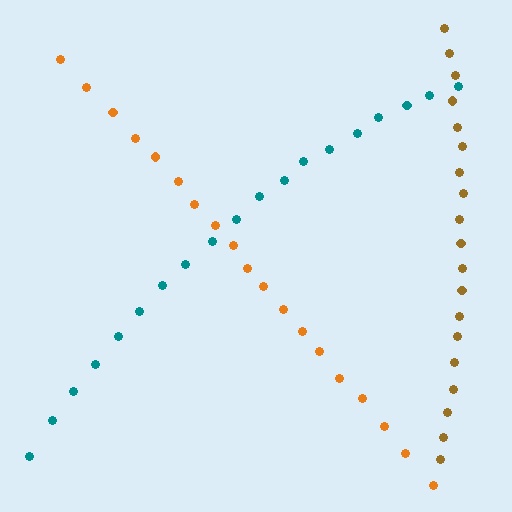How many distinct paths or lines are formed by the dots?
There are 3 distinct paths.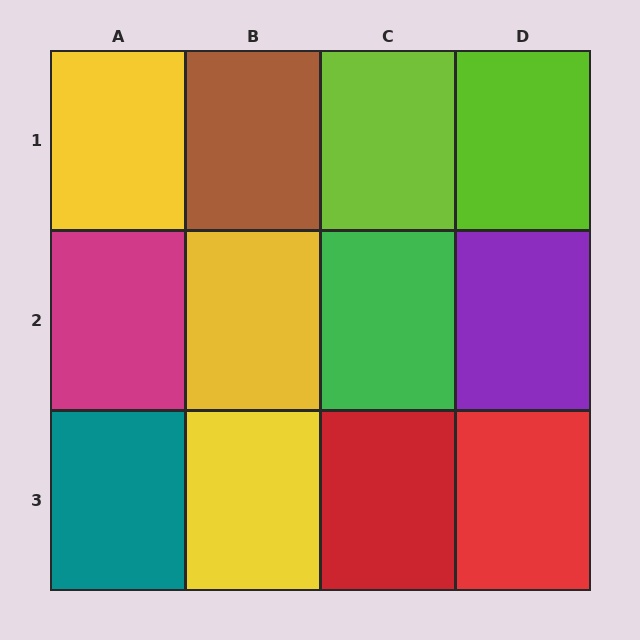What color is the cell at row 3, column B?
Yellow.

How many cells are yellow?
3 cells are yellow.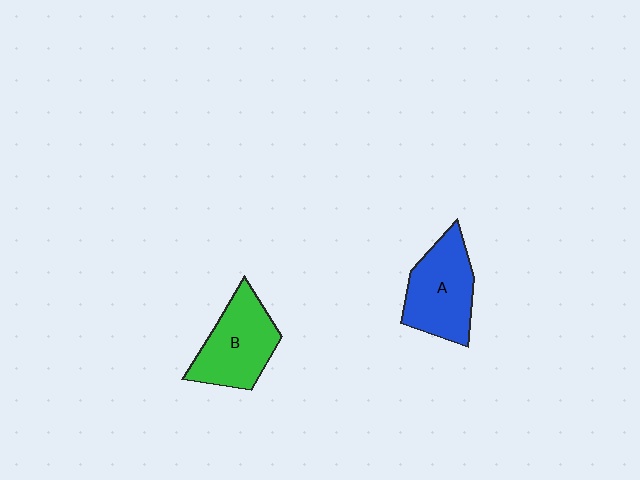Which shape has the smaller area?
Shape B (green).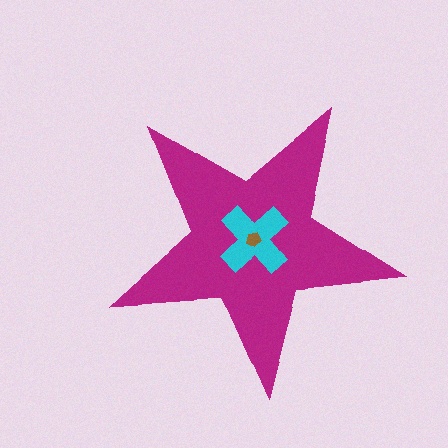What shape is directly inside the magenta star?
The cyan cross.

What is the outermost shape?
The magenta star.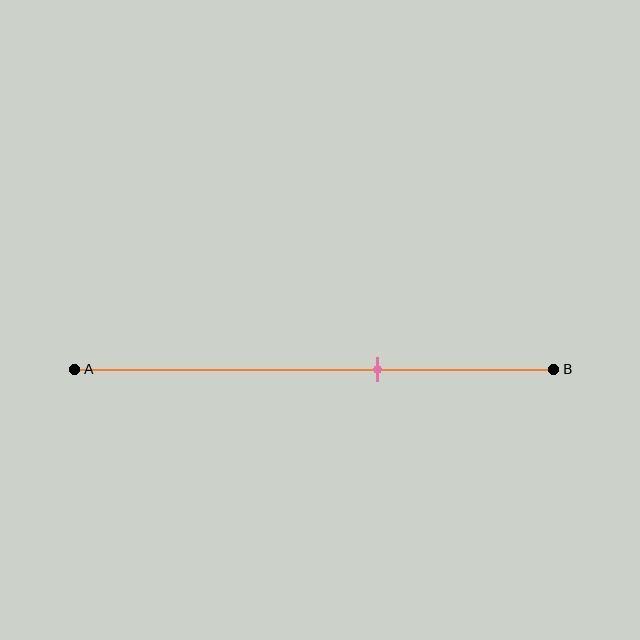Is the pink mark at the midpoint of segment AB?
No, the mark is at about 65% from A, not at the 50% midpoint.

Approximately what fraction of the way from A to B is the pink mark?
The pink mark is approximately 65% of the way from A to B.